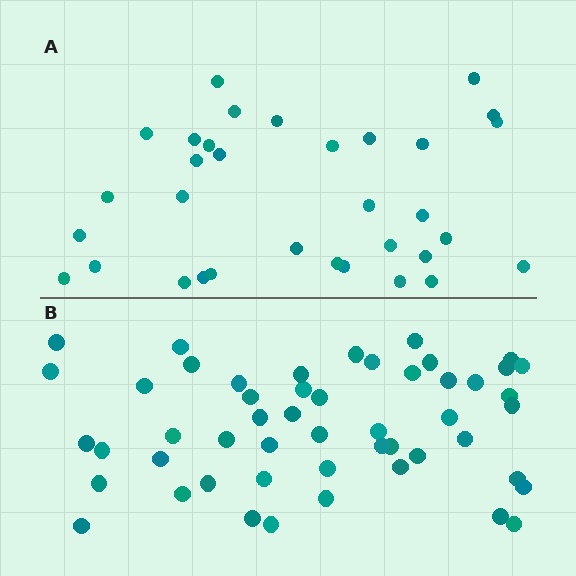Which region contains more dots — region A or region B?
Region B (the bottom region) has more dots.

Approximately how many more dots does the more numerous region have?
Region B has approximately 20 more dots than region A.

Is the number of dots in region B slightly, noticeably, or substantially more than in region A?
Region B has substantially more. The ratio is roughly 1.5 to 1.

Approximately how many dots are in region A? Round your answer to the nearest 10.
About 30 dots. (The exact count is 33, which rounds to 30.)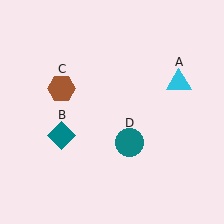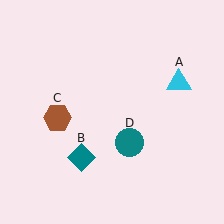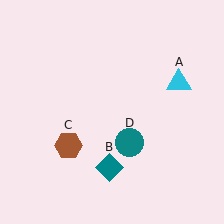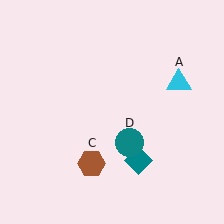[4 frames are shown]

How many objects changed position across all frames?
2 objects changed position: teal diamond (object B), brown hexagon (object C).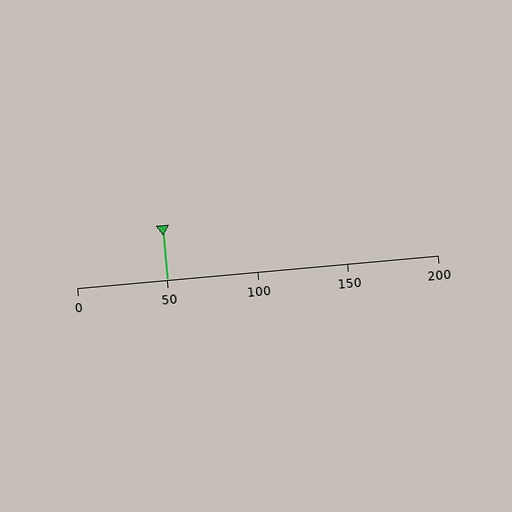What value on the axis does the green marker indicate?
The marker indicates approximately 50.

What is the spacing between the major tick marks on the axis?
The major ticks are spaced 50 apart.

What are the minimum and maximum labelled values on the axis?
The axis runs from 0 to 200.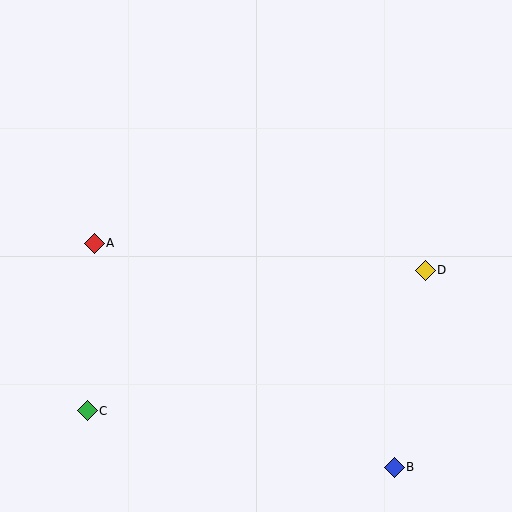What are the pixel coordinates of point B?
Point B is at (394, 467).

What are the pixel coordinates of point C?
Point C is at (87, 411).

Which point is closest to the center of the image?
Point A at (94, 243) is closest to the center.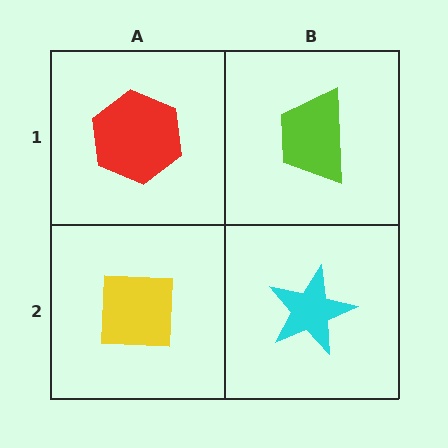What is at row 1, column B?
A lime trapezoid.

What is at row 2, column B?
A cyan star.